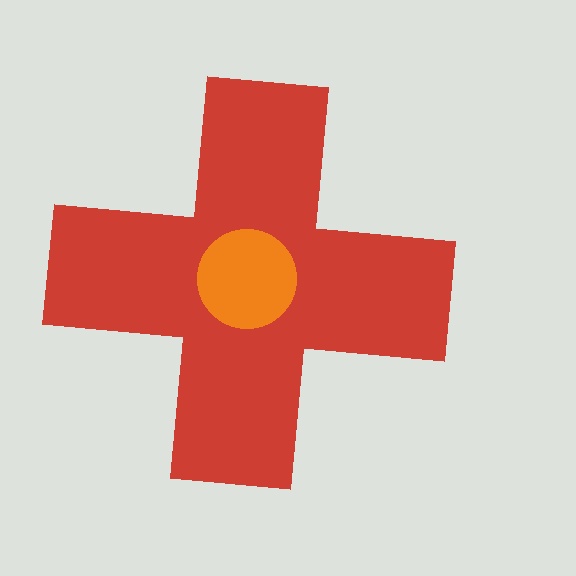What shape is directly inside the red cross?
The orange circle.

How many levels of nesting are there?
2.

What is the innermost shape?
The orange circle.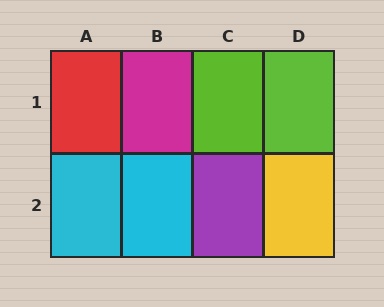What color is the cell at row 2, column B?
Cyan.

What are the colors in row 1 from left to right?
Red, magenta, lime, lime.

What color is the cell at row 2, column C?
Purple.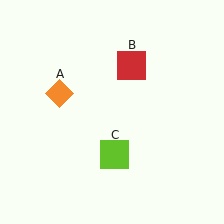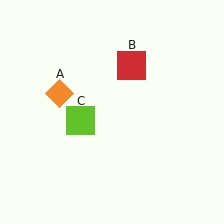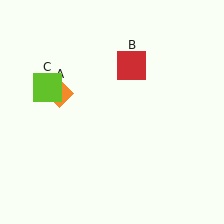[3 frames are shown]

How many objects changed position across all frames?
1 object changed position: lime square (object C).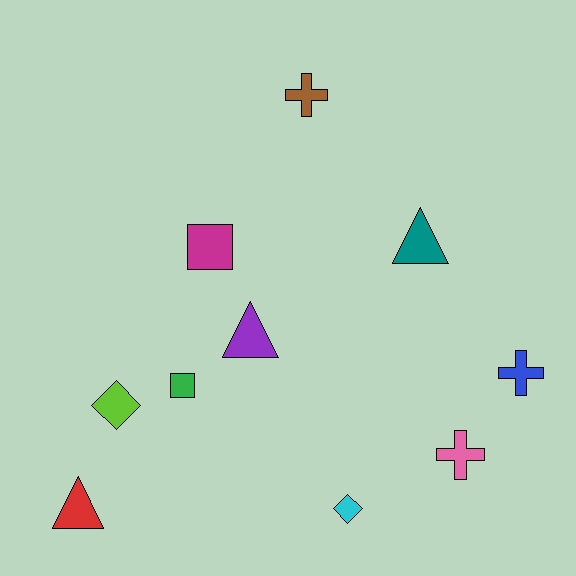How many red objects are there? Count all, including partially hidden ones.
There is 1 red object.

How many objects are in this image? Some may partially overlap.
There are 10 objects.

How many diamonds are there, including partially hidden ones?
There are 2 diamonds.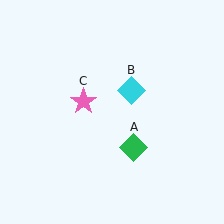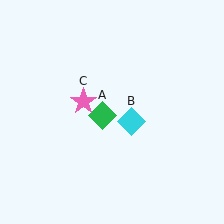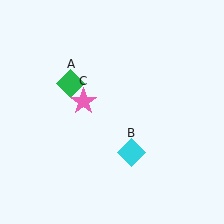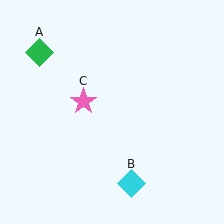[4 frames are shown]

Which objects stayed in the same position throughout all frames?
Pink star (object C) remained stationary.